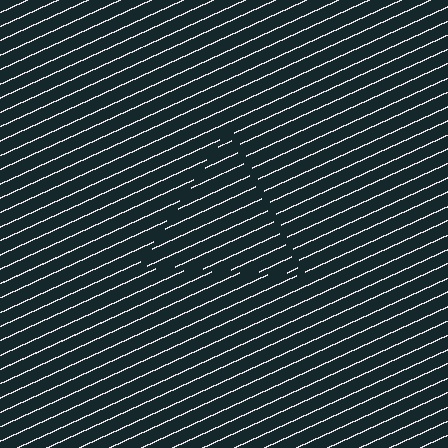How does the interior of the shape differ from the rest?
The interior of the shape contains the same grating, shifted by half a period — the contour is defined by the phase discontinuity where line-ends from the inner and outer gratings abut.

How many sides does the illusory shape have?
3 sides — the line-ends trace a triangle.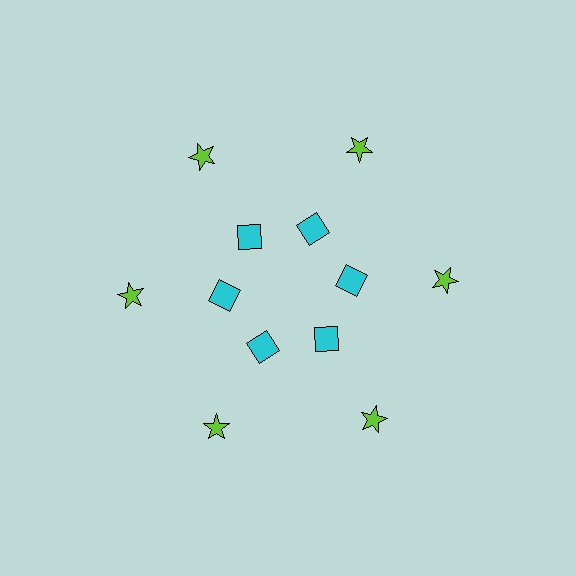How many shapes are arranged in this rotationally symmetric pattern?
There are 12 shapes, arranged in 6 groups of 2.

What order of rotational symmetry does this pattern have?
This pattern has 6-fold rotational symmetry.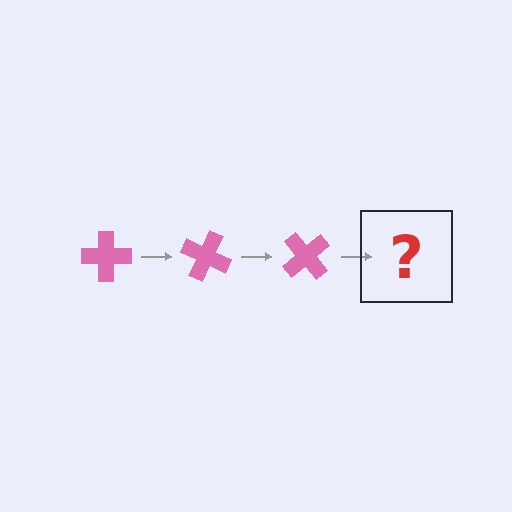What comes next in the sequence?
The next element should be a pink cross rotated 75 degrees.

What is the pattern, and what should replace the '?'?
The pattern is that the cross rotates 25 degrees each step. The '?' should be a pink cross rotated 75 degrees.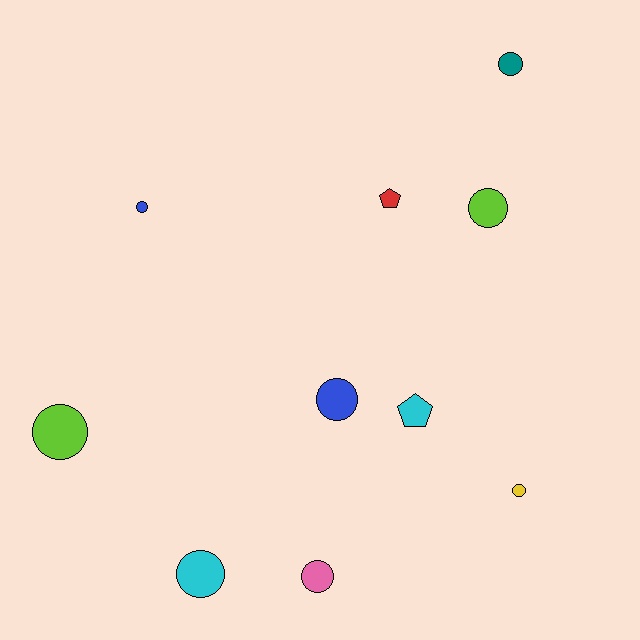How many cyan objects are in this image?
There are 2 cyan objects.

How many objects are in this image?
There are 10 objects.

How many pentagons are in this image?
There are 2 pentagons.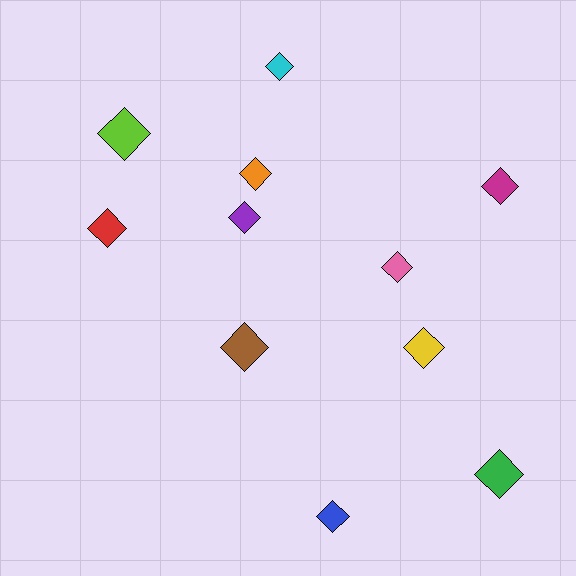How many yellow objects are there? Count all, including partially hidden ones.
There is 1 yellow object.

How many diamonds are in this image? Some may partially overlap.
There are 11 diamonds.